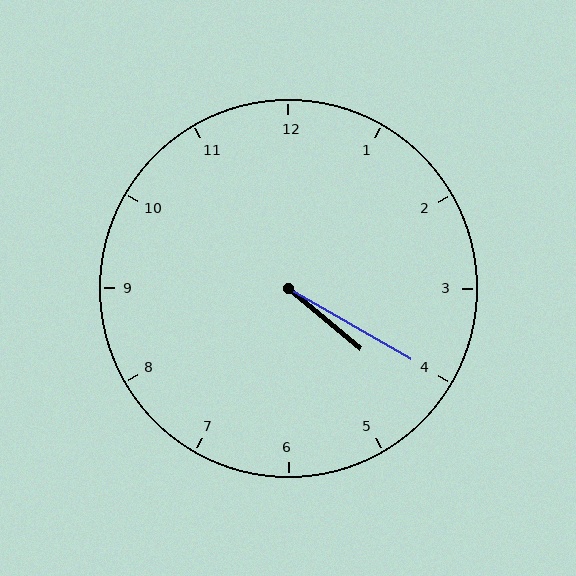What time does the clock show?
4:20.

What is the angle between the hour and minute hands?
Approximately 10 degrees.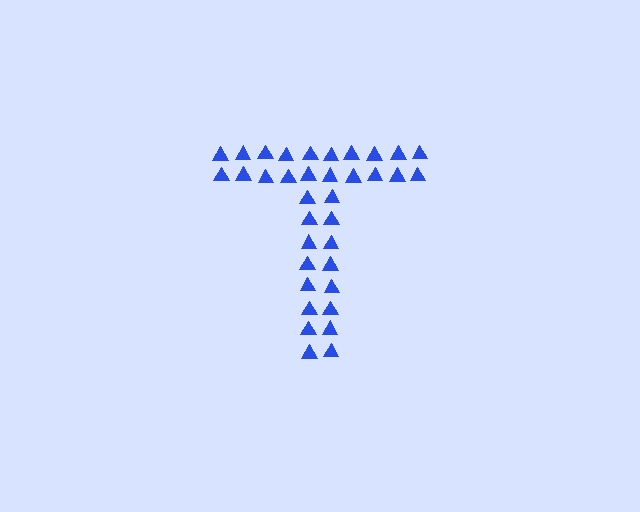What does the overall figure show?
The overall figure shows the letter T.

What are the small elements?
The small elements are triangles.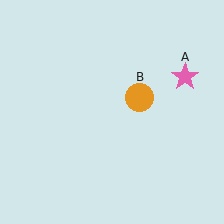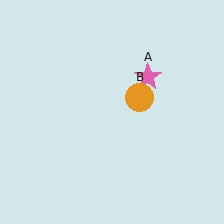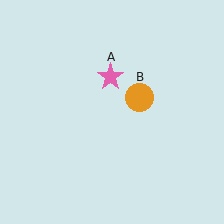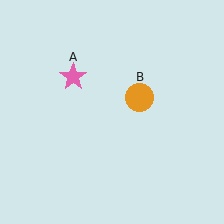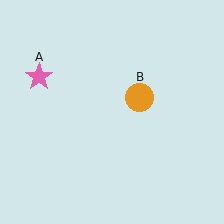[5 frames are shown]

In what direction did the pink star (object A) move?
The pink star (object A) moved left.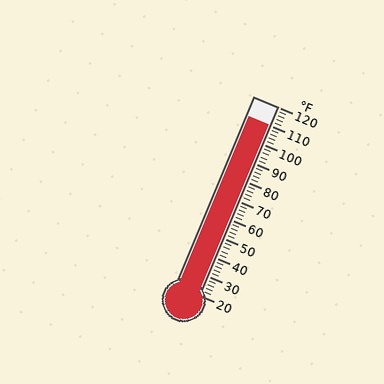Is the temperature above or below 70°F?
The temperature is above 70°F.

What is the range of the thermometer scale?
The thermometer scale ranges from 20°F to 120°F.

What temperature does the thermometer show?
The thermometer shows approximately 110°F.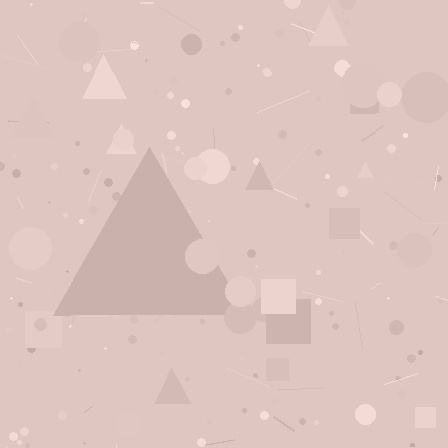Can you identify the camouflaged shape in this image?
The camouflaged shape is a triangle.